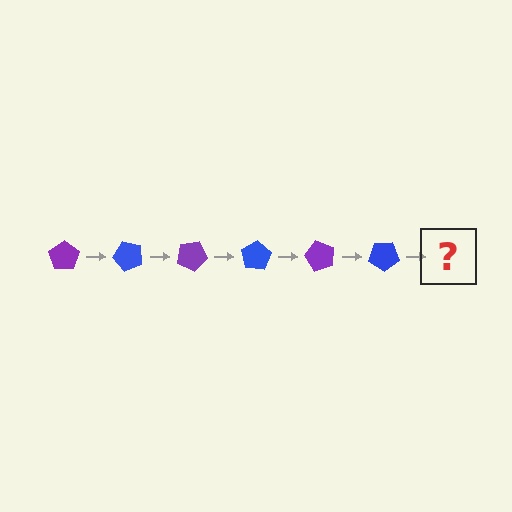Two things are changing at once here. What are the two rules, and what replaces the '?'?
The two rules are that it rotates 50 degrees each step and the color cycles through purple and blue. The '?' should be a purple pentagon, rotated 300 degrees from the start.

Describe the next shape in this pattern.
It should be a purple pentagon, rotated 300 degrees from the start.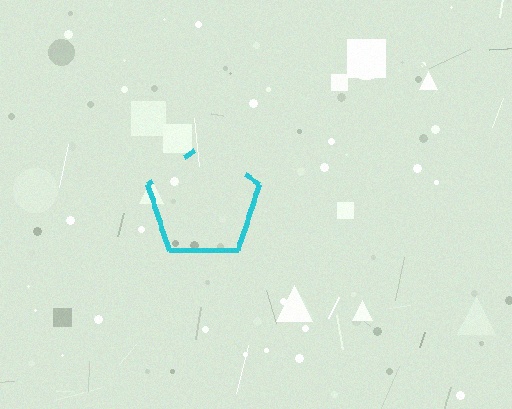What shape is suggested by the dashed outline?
The dashed outline suggests a pentagon.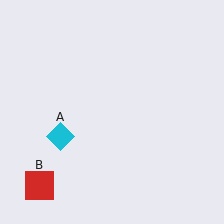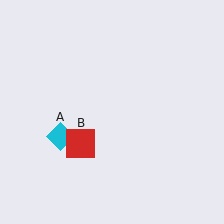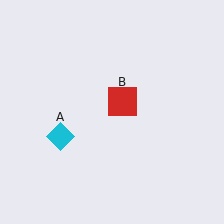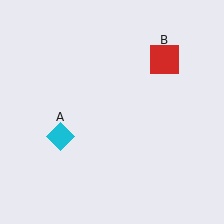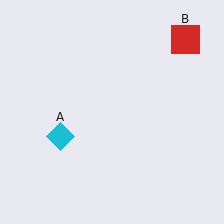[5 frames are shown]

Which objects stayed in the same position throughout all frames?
Cyan diamond (object A) remained stationary.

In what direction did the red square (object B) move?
The red square (object B) moved up and to the right.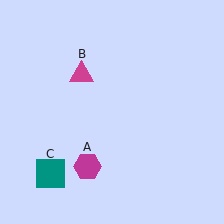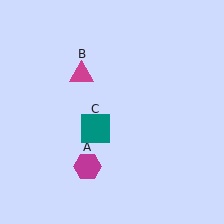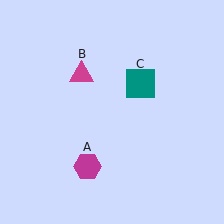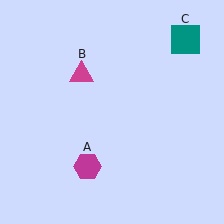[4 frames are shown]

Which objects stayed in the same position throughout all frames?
Magenta hexagon (object A) and magenta triangle (object B) remained stationary.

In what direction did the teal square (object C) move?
The teal square (object C) moved up and to the right.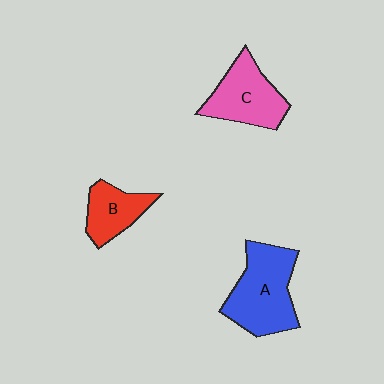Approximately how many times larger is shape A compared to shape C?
Approximately 1.3 times.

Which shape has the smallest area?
Shape B (red).